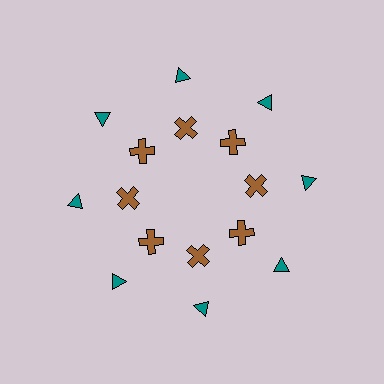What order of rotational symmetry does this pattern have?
This pattern has 8-fold rotational symmetry.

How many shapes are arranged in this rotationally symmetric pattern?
There are 16 shapes, arranged in 8 groups of 2.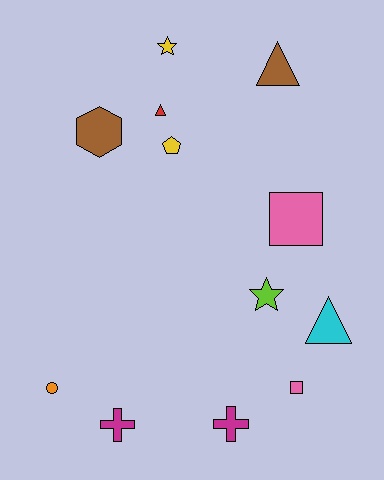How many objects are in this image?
There are 12 objects.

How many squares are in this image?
There are 2 squares.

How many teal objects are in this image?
There are no teal objects.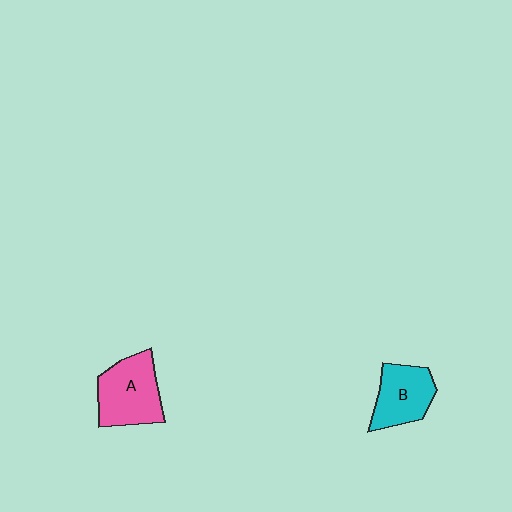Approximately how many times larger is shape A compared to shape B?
Approximately 1.2 times.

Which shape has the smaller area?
Shape B (cyan).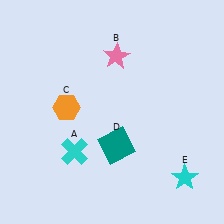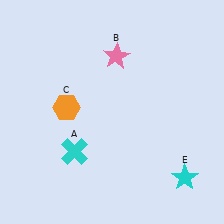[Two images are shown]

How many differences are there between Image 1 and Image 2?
There is 1 difference between the two images.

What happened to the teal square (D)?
The teal square (D) was removed in Image 2. It was in the bottom-right area of Image 1.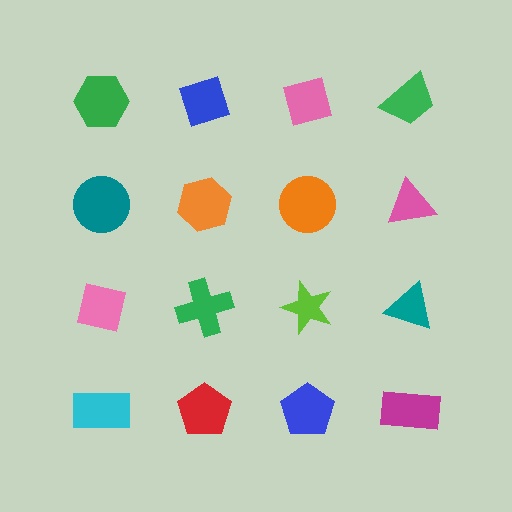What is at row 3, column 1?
A pink square.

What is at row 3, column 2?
A green cross.